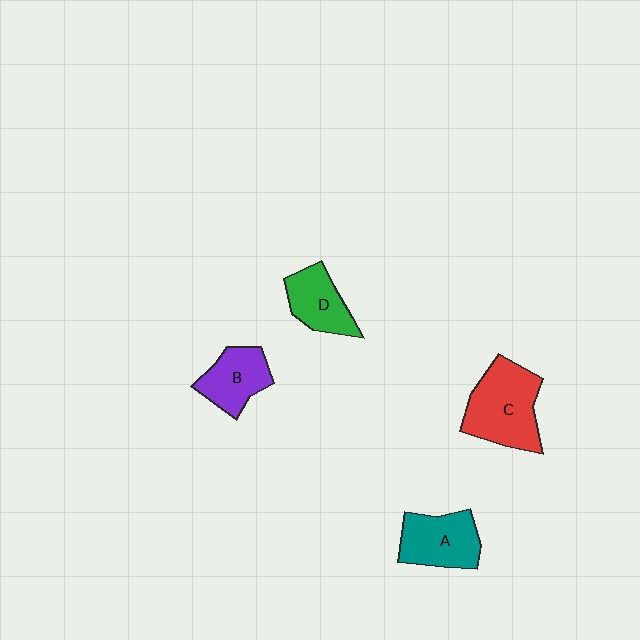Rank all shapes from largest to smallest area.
From largest to smallest: C (red), A (teal), B (purple), D (green).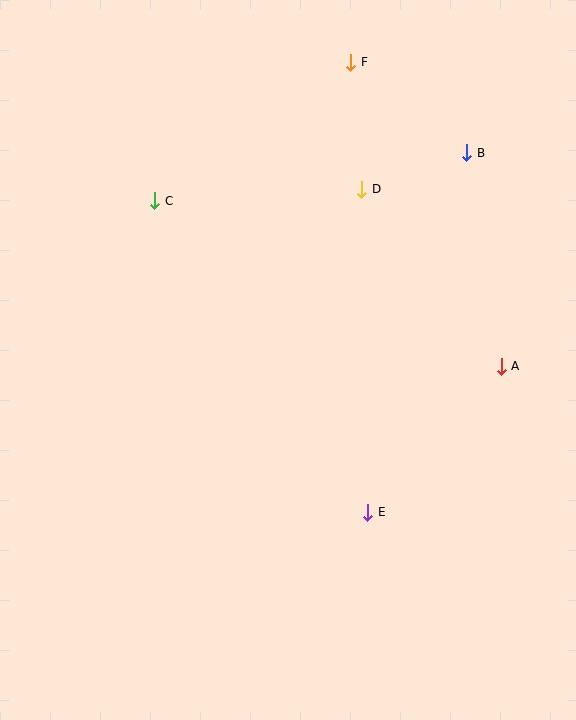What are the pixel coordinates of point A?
Point A is at (501, 366).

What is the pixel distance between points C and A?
The distance between C and A is 384 pixels.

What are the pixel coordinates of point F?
Point F is at (351, 62).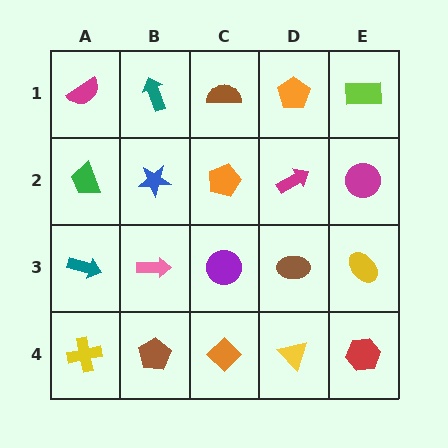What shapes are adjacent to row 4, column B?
A pink arrow (row 3, column B), a yellow cross (row 4, column A), an orange diamond (row 4, column C).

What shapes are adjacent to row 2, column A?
A magenta semicircle (row 1, column A), a teal arrow (row 3, column A), a blue star (row 2, column B).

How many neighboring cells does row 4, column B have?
3.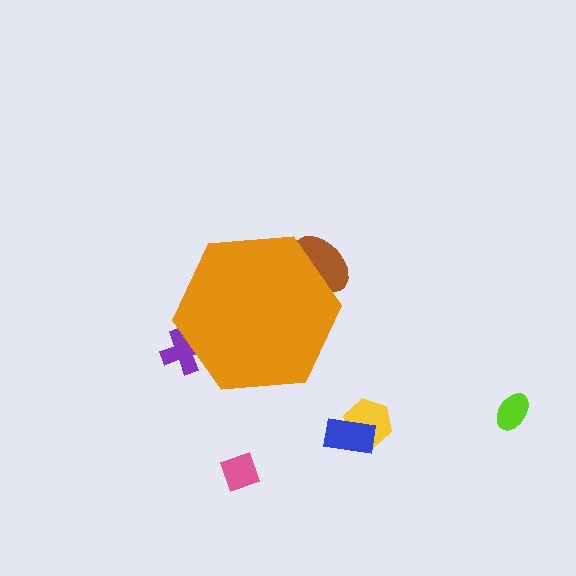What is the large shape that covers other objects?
An orange hexagon.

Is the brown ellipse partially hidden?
Yes, the brown ellipse is partially hidden behind the orange hexagon.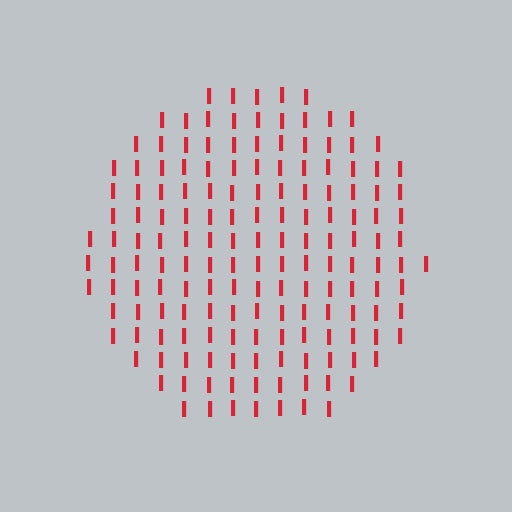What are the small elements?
The small elements are letter I's.